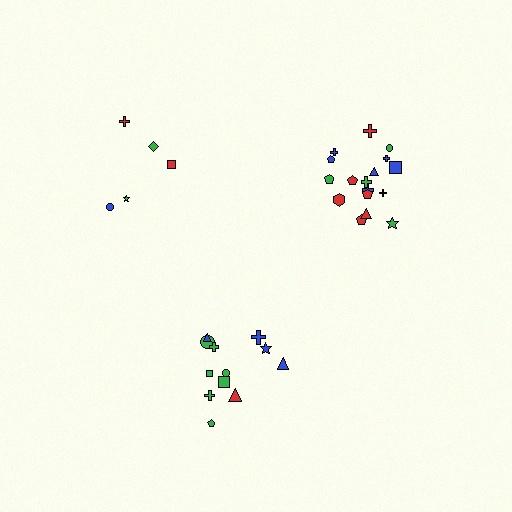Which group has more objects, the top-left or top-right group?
The top-right group.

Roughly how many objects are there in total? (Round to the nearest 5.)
Roughly 35 objects in total.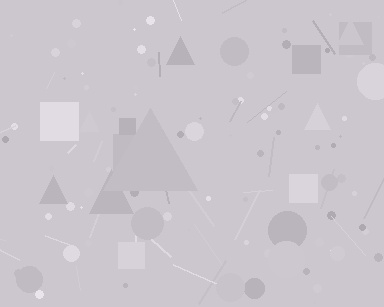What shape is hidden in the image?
A triangle is hidden in the image.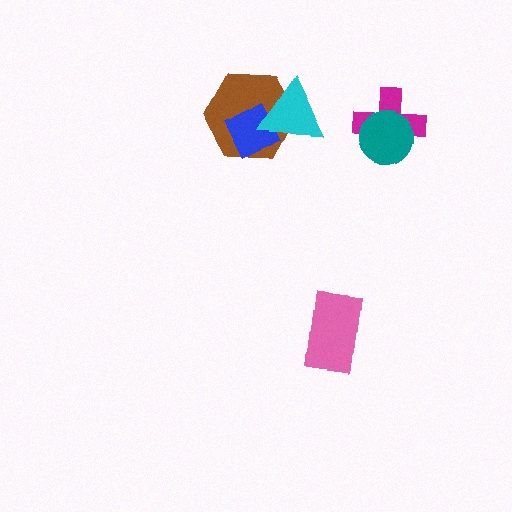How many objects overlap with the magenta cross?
1 object overlaps with the magenta cross.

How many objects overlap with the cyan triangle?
2 objects overlap with the cyan triangle.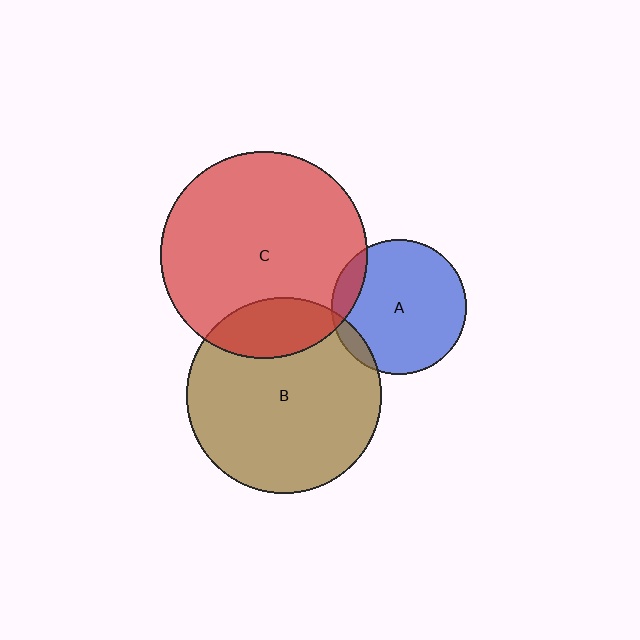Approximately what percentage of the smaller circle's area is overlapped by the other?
Approximately 20%.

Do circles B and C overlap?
Yes.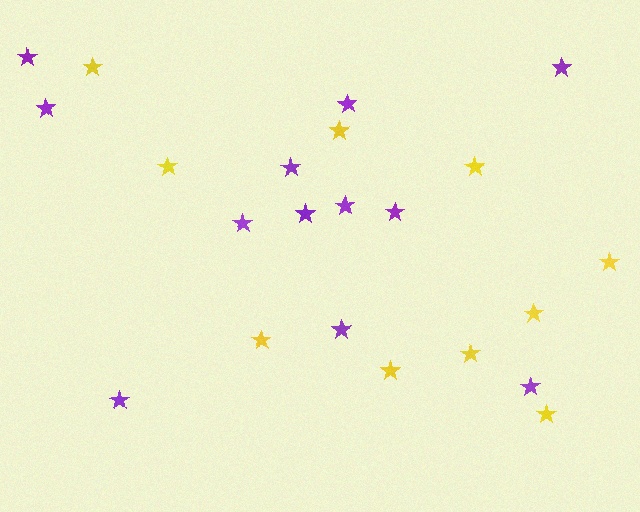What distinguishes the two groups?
There are 2 groups: one group of yellow stars (10) and one group of purple stars (12).